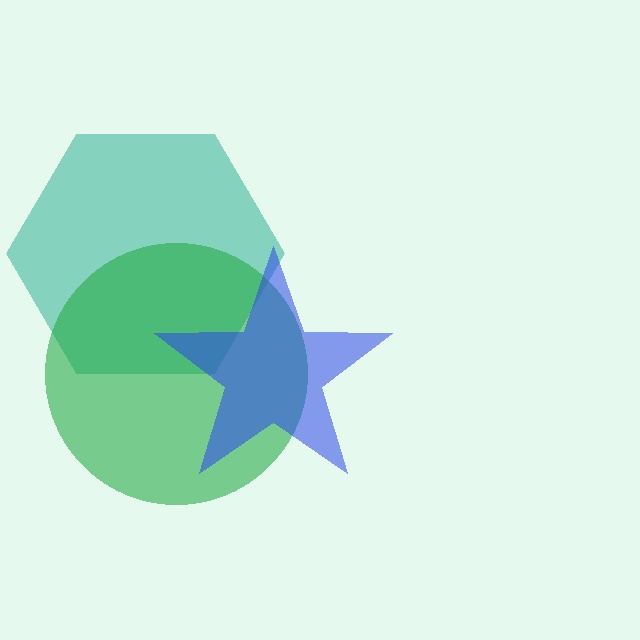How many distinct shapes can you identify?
There are 3 distinct shapes: a teal hexagon, a green circle, a blue star.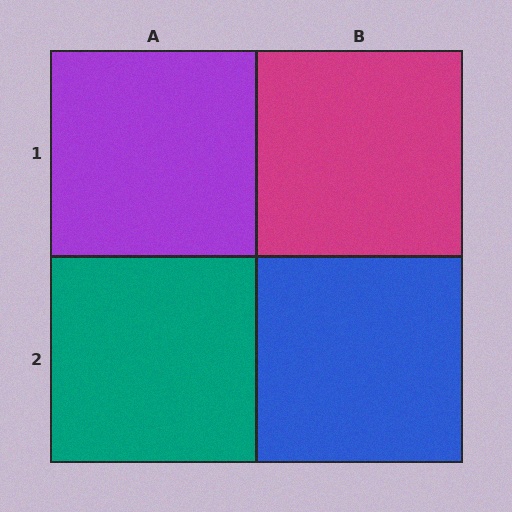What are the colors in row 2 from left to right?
Teal, blue.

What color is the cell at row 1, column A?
Purple.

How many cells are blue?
1 cell is blue.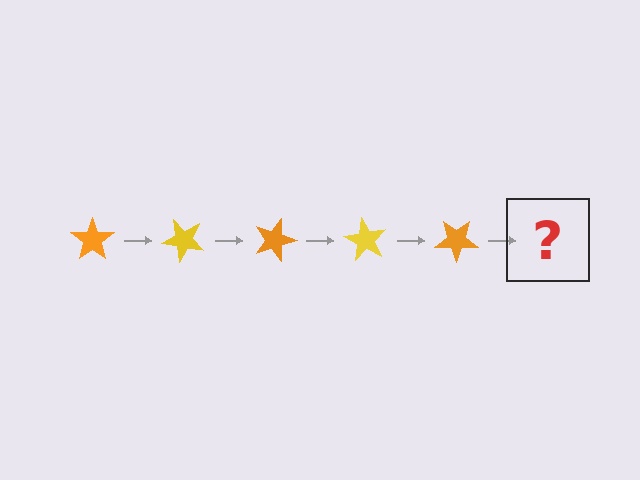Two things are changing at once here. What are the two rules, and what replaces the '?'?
The two rules are that it rotates 45 degrees each step and the color cycles through orange and yellow. The '?' should be a yellow star, rotated 225 degrees from the start.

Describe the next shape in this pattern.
It should be a yellow star, rotated 225 degrees from the start.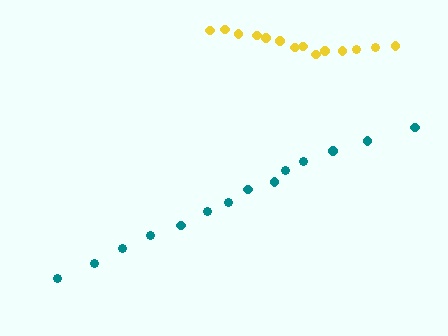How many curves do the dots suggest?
There are 2 distinct paths.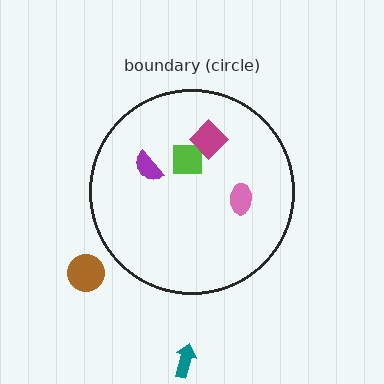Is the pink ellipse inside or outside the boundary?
Inside.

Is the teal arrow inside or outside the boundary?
Outside.